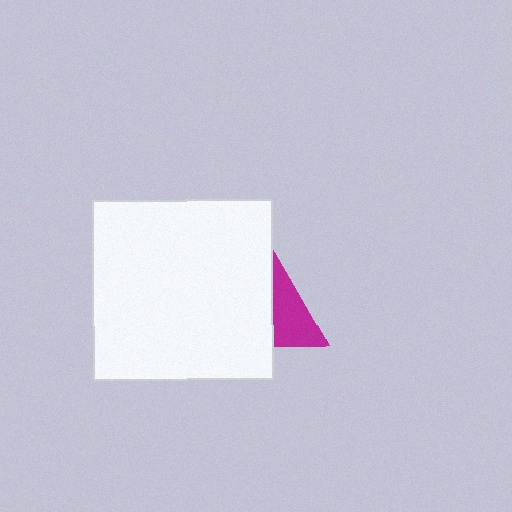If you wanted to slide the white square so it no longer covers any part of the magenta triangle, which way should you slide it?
Slide it left — that is the most direct way to separate the two shapes.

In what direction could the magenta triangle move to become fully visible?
The magenta triangle could move right. That would shift it out from behind the white square entirely.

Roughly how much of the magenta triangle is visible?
A small part of it is visible (roughly 39%).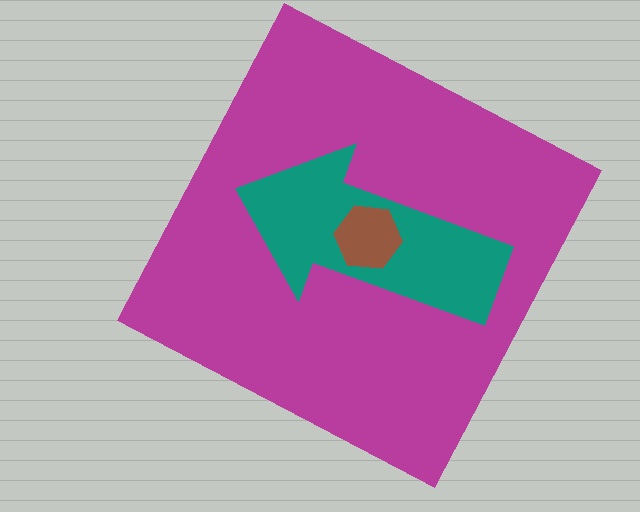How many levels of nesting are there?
3.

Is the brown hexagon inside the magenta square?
Yes.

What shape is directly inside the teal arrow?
The brown hexagon.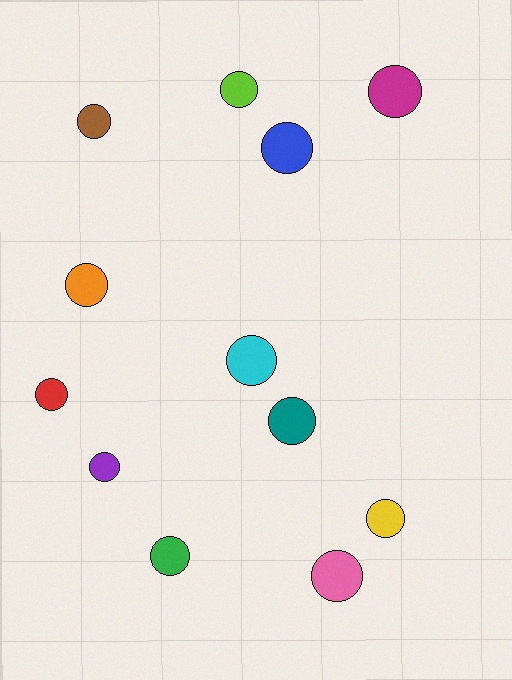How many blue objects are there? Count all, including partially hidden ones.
There is 1 blue object.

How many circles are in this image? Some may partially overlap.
There are 12 circles.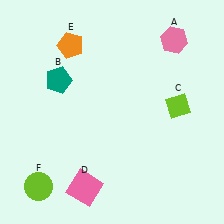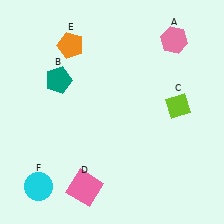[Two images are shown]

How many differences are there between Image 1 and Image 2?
There is 1 difference between the two images.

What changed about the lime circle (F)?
In Image 1, F is lime. In Image 2, it changed to cyan.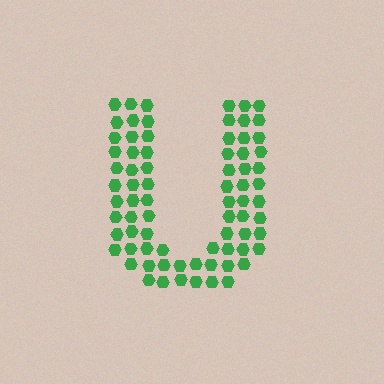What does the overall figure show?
The overall figure shows the letter U.